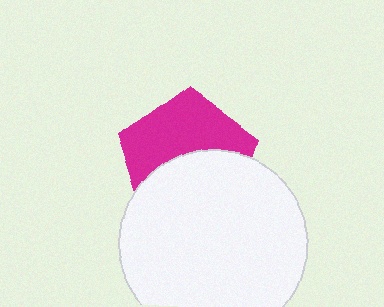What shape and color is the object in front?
The object in front is a white circle.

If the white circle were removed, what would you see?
You would see the complete magenta pentagon.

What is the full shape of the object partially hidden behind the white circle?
The partially hidden object is a magenta pentagon.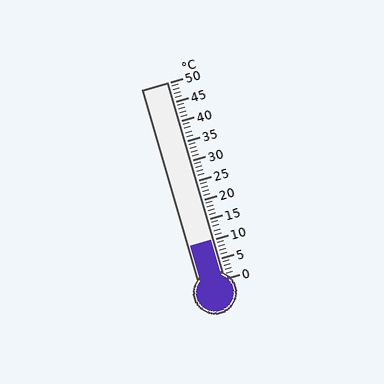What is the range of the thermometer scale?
The thermometer scale ranges from 0°C to 50°C.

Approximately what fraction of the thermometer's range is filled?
The thermometer is filled to approximately 20% of its range.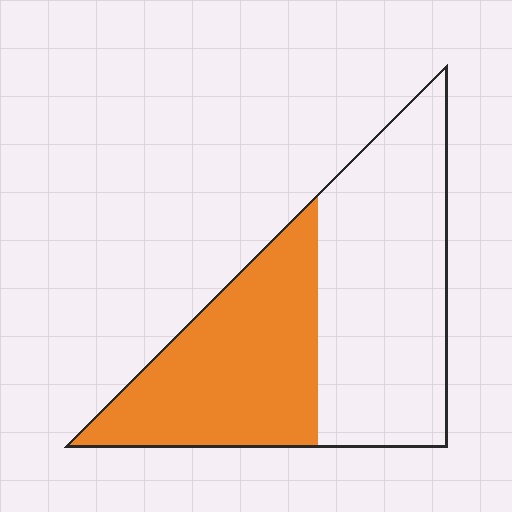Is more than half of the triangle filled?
No.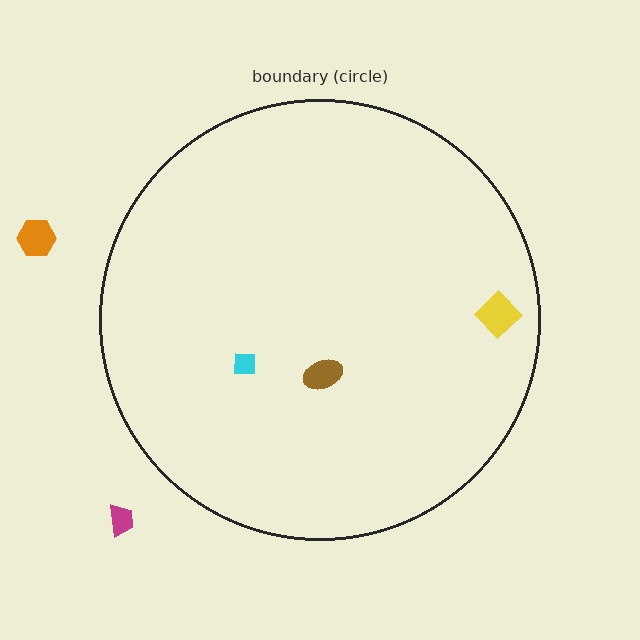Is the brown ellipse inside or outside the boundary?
Inside.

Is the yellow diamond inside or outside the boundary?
Inside.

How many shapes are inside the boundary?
3 inside, 2 outside.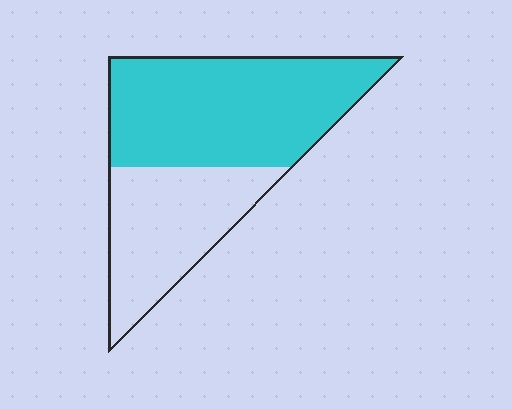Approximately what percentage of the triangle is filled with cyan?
Approximately 60%.